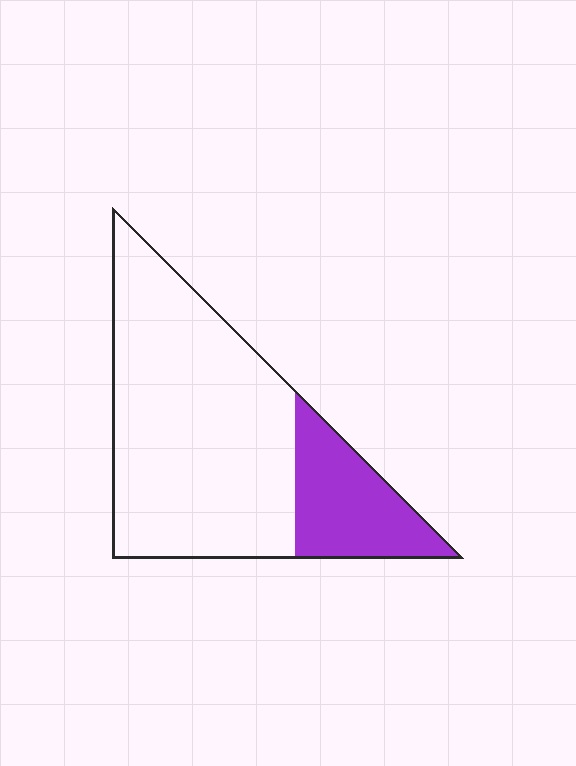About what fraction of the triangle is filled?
About one quarter (1/4).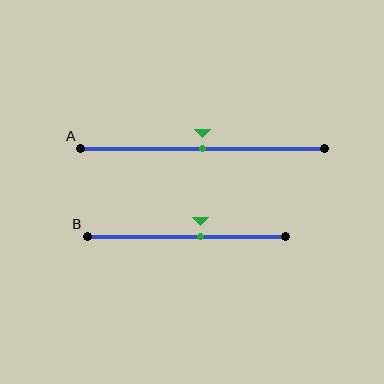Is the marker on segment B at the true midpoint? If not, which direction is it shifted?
No, the marker on segment B is shifted to the right by about 7% of the segment length.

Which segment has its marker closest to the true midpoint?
Segment A has its marker closest to the true midpoint.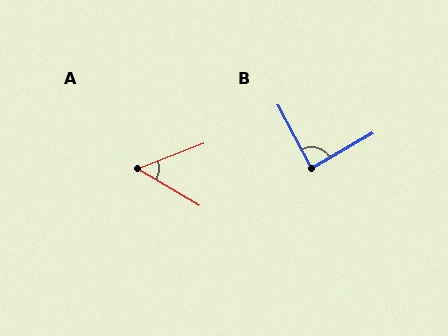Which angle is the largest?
B, at approximately 88 degrees.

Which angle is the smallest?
A, at approximately 52 degrees.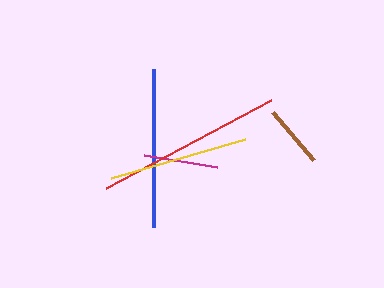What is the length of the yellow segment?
The yellow segment is approximately 140 pixels long.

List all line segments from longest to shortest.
From longest to shortest: red, blue, yellow, magenta, brown.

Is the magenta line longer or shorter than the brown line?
The magenta line is longer than the brown line.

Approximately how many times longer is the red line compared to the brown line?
The red line is approximately 3.0 times the length of the brown line.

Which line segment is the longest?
The red line is the longest at approximately 187 pixels.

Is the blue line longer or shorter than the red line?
The red line is longer than the blue line.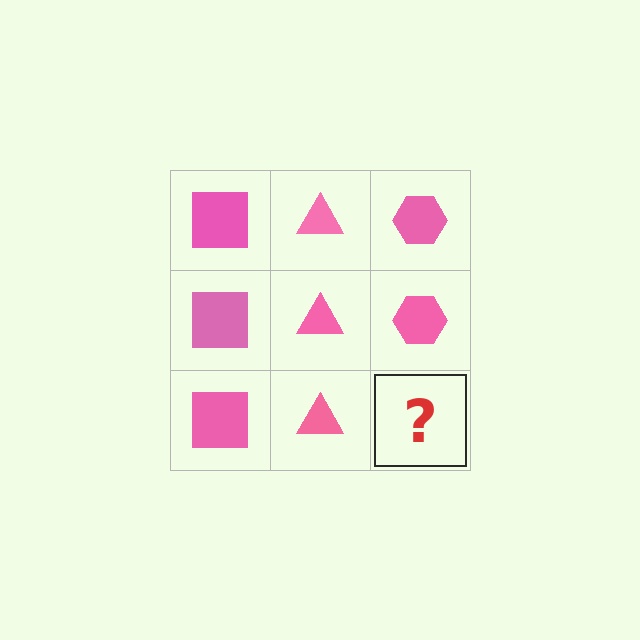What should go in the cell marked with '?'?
The missing cell should contain a pink hexagon.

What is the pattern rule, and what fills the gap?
The rule is that each column has a consistent shape. The gap should be filled with a pink hexagon.